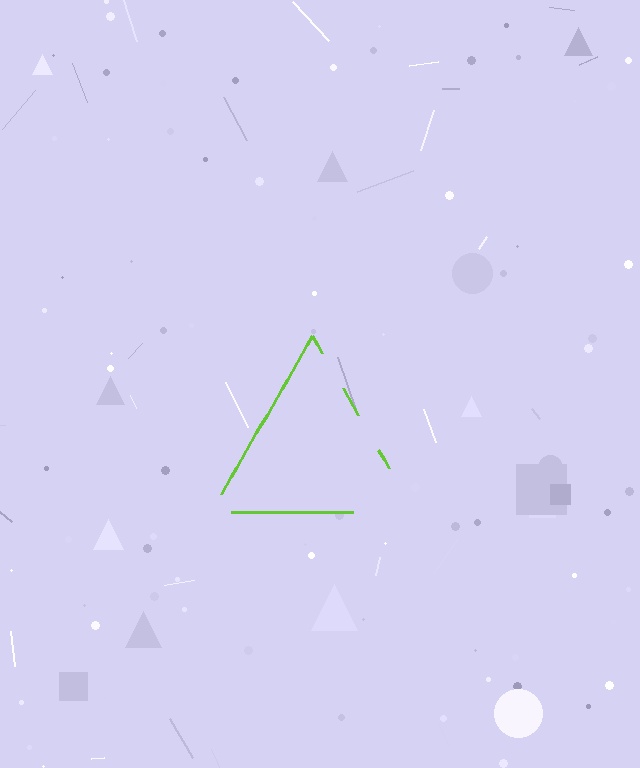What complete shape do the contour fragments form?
The contour fragments form a triangle.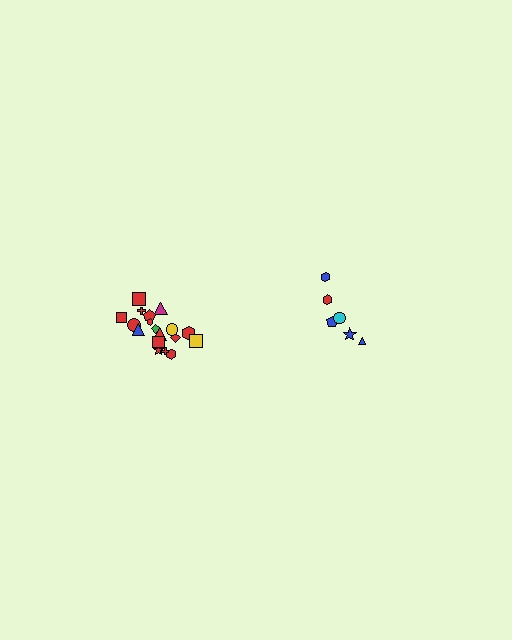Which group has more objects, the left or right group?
The left group.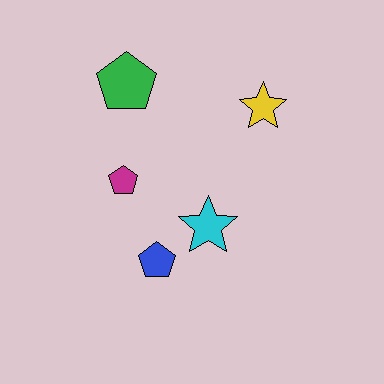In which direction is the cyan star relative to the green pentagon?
The cyan star is below the green pentagon.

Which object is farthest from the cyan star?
The green pentagon is farthest from the cyan star.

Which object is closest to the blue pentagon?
The cyan star is closest to the blue pentagon.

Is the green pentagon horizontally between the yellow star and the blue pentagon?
No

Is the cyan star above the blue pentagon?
Yes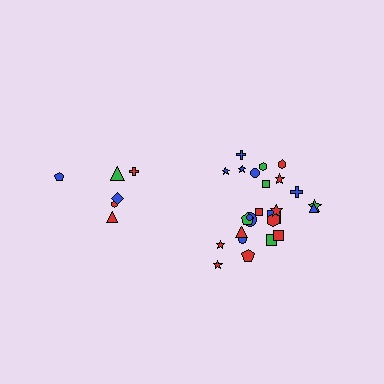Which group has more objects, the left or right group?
The right group.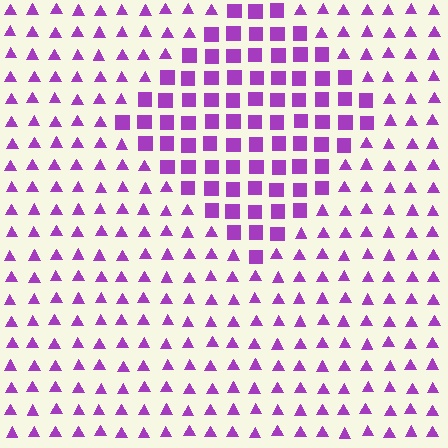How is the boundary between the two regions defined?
The boundary is defined by a change in element shape: squares inside vs. triangles outside. All elements share the same color and spacing.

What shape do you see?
I see a diamond.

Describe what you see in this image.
The image is filled with small purple elements arranged in a uniform grid. A diamond-shaped region contains squares, while the surrounding area contains triangles. The boundary is defined purely by the change in element shape.